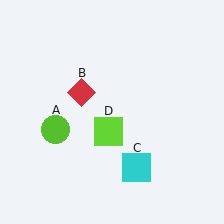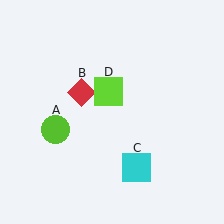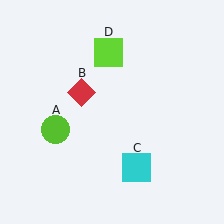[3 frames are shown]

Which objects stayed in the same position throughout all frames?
Lime circle (object A) and red diamond (object B) and cyan square (object C) remained stationary.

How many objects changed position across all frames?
1 object changed position: lime square (object D).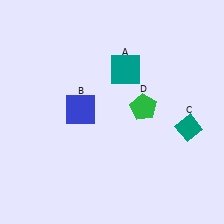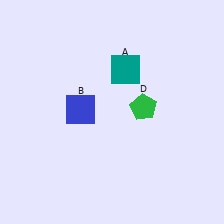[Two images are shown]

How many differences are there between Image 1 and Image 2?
There is 1 difference between the two images.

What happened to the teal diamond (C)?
The teal diamond (C) was removed in Image 2. It was in the bottom-right area of Image 1.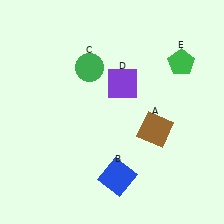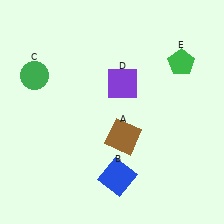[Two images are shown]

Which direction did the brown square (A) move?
The brown square (A) moved left.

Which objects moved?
The objects that moved are: the brown square (A), the green circle (C).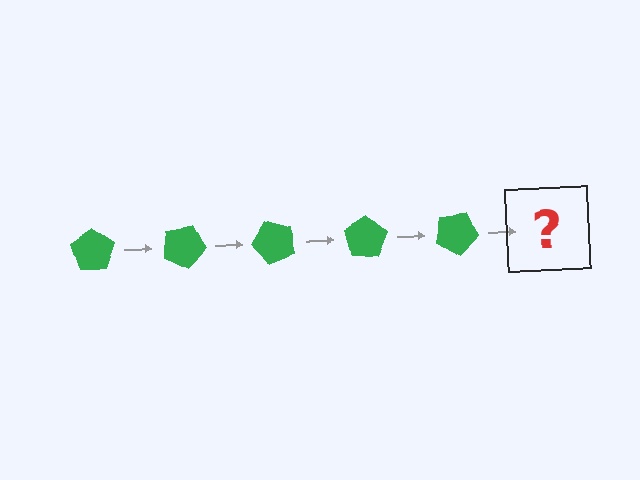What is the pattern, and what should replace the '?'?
The pattern is that the pentagon rotates 25 degrees each step. The '?' should be a green pentagon rotated 125 degrees.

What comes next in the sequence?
The next element should be a green pentagon rotated 125 degrees.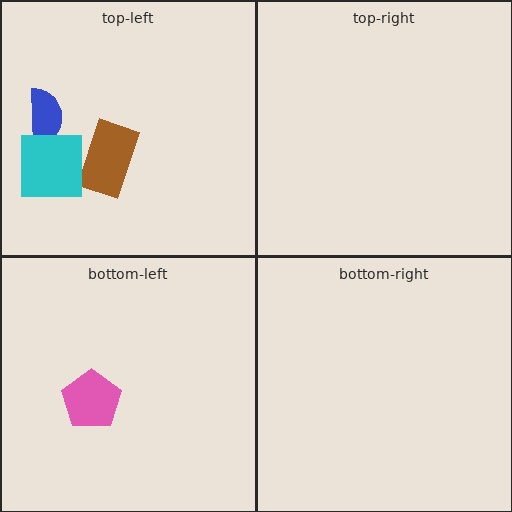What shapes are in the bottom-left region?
The pink pentagon.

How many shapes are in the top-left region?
3.